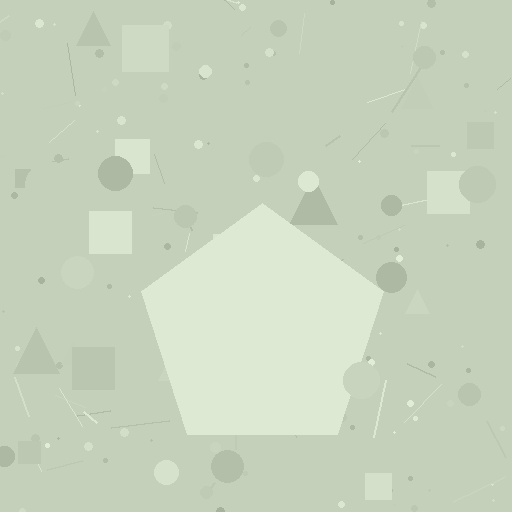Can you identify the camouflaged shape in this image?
The camouflaged shape is a pentagon.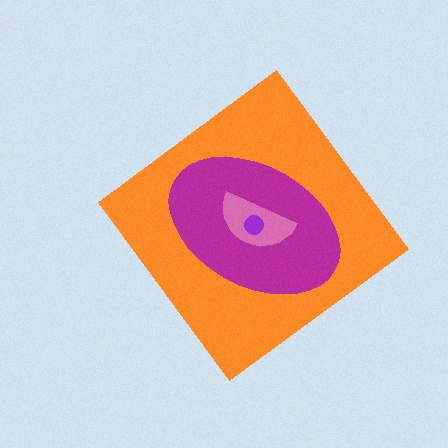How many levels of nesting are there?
4.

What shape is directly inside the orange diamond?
The magenta ellipse.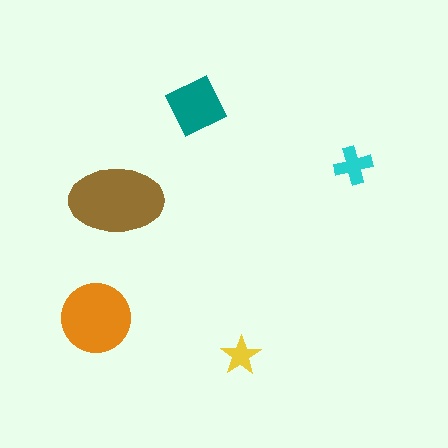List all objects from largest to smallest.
The brown ellipse, the orange circle, the teal diamond, the cyan cross, the yellow star.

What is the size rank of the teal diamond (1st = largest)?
3rd.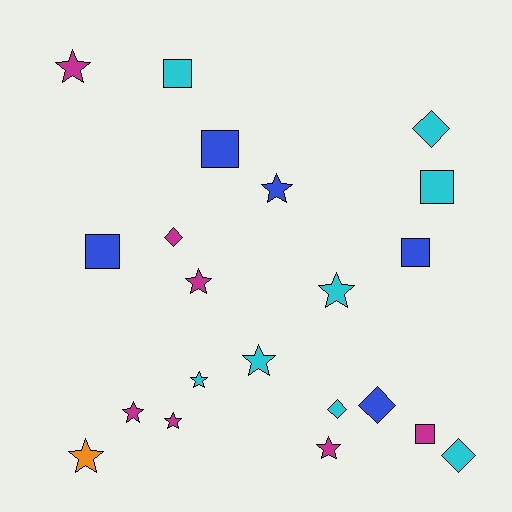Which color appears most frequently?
Cyan, with 8 objects.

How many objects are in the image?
There are 21 objects.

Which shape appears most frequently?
Star, with 10 objects.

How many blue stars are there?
There is 1 blue star.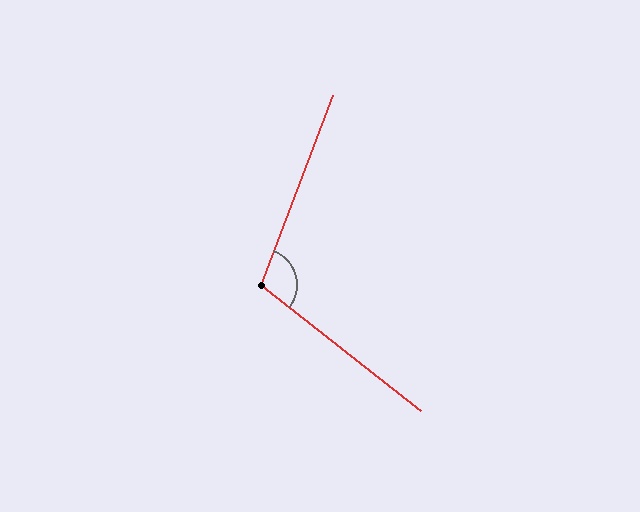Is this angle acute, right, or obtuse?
It is obtuse.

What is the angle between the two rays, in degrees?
Approximately 108 degrees.